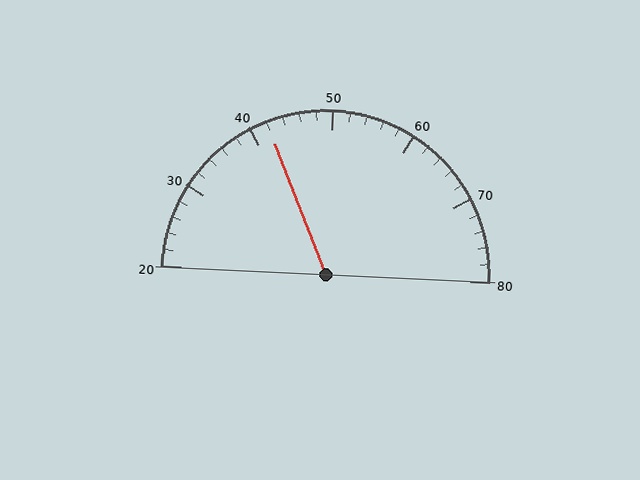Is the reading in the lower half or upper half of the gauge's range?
The reading is in the lower half of the range (20 to 80).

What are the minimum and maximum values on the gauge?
The gauge ranges from 20 to 80.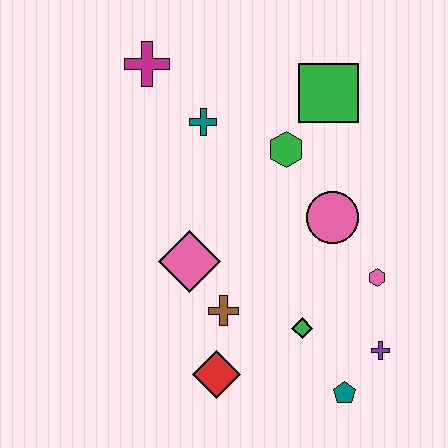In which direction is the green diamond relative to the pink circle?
The green diamond is below the pink circle.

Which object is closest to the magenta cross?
The teal cross is closest to the magenta cross.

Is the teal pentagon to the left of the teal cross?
No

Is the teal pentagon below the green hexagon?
Yes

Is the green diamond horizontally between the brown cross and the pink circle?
Yes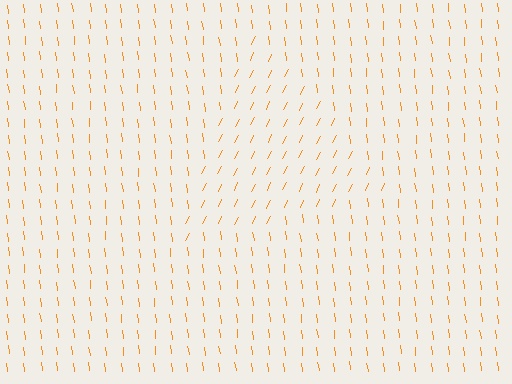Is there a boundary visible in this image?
Yes, there is a texture boundary formed by a change in line orientation.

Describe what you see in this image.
The image is filled with small orange line segments. A triangle region in the image has lines oriented differently from the surrounding lines, creating a visible texture boundary.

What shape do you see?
I see a triangle.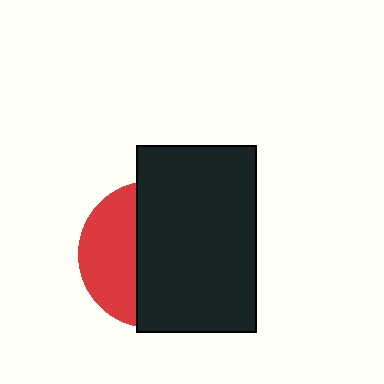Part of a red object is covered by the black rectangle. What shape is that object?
It is a circle.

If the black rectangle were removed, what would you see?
You would see the complete red circle.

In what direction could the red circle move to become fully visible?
The red circle could move left. That would shift it out from behind the black rectangle entirely.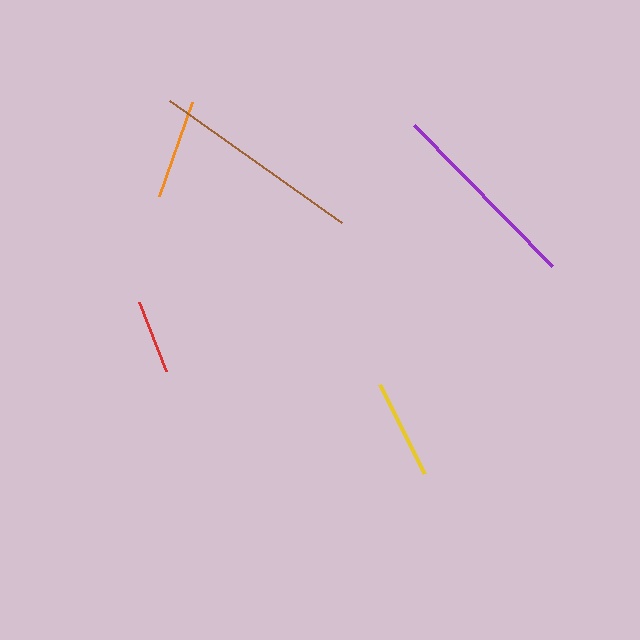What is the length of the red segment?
The red segment is approximately 74 pixels long.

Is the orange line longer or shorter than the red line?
The orange line is longer than the red line.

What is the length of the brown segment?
The brown segment is approximately 212 pixels long.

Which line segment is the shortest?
The red line is the shortest at approximately 74 pixels.